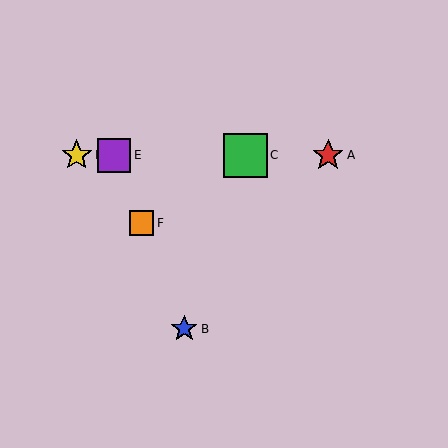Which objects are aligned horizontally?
Objects A, C, D, E are aligned horizontally.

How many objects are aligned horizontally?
4 objects (A, C, D, E) are aligned horizontally.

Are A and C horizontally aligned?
Yes, both are at y≈155.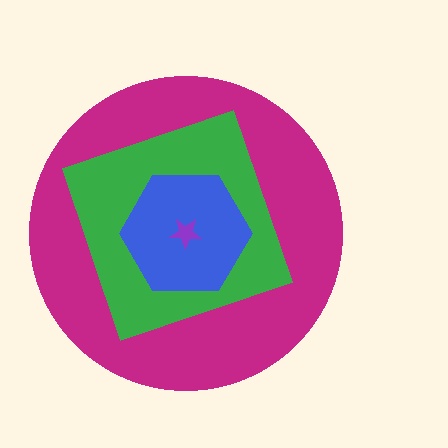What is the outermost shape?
The magenta circle.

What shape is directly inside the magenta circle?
The green square.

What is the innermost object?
The purple star.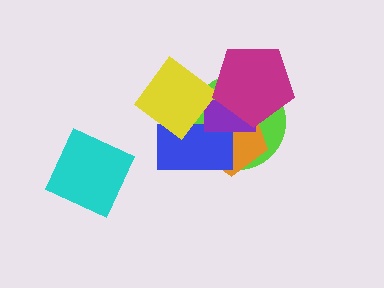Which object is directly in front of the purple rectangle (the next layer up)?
The yellow diamond is directly in front of the purple rectangle.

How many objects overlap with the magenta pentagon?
3 objects overlap with the magenta pentagon.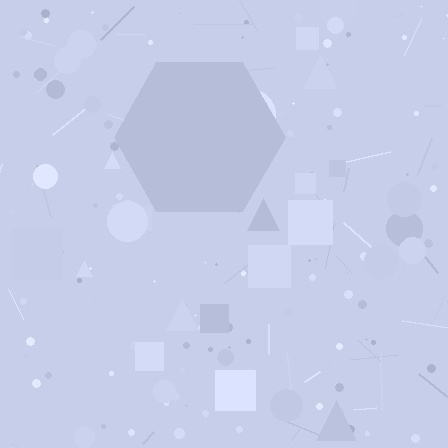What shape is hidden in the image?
A hexagon is hidden in the image.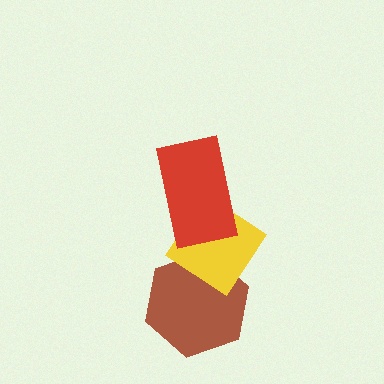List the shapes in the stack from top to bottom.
From top to bottom: the red rectangle, the yellow diamond, the brown hexagon.